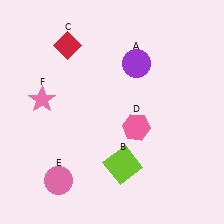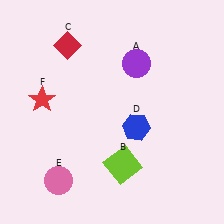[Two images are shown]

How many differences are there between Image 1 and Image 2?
There are 2 differences between the two images.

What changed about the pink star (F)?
In Image 1, F is pink. In Image 2, it changed to red.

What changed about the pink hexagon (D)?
In Image 1, D is pink. In Image 2, it changed to blue.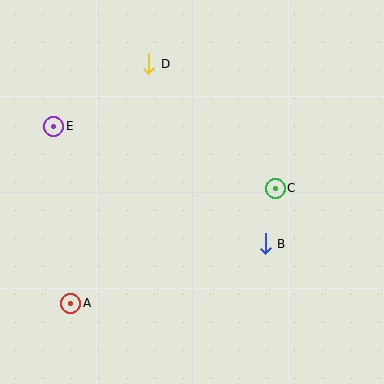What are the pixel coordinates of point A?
Point A is at (71, 303).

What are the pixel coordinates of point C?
Point C is at (275, 188).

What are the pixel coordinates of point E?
Point E is at (54, 126).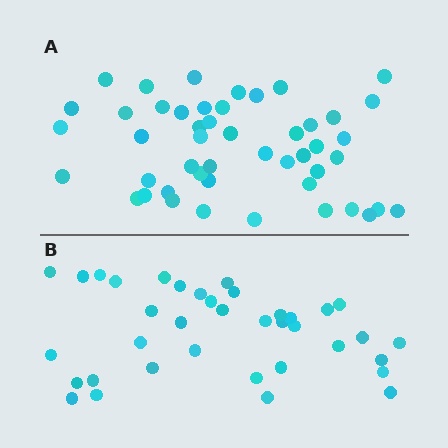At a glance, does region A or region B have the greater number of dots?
Region A (the top region) has more dots.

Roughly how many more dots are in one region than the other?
Region A has roughly 12 or so more dots than region B.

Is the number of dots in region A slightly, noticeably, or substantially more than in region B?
Region A has noticeably more, but not dramatically so. The ratio is roughly 1.3 to 1.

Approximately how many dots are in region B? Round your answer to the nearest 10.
About 40 dots. (The exact count is 37, which rounds to 40.)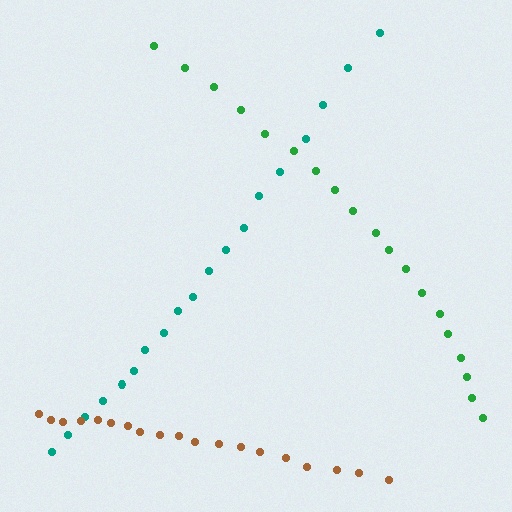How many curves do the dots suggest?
There are 3 distinct paths.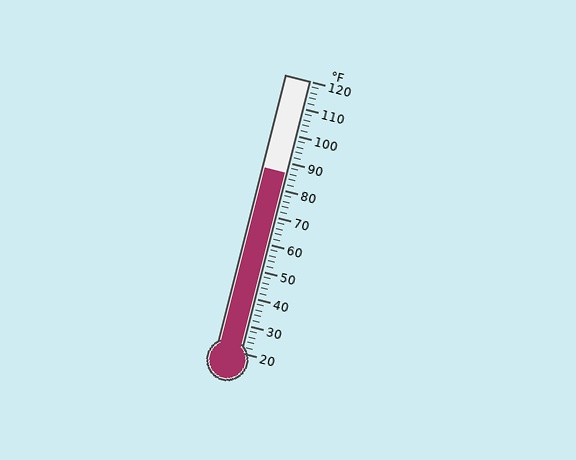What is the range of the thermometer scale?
The thermometer scale ranges from 20°F to 120°F.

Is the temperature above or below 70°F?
The temperature is above 70°F.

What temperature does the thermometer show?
The thermometer shows approximately 86°F.